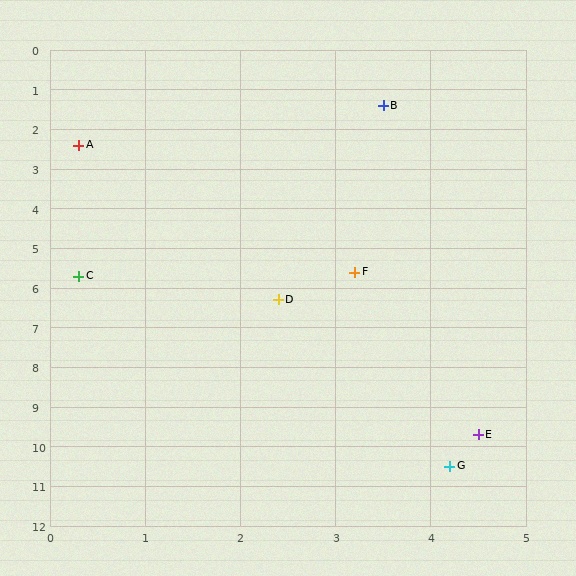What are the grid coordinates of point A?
Point A is at approximately (0.3, 2.4).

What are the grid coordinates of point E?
Point E is at approximately (4.5, 9.7).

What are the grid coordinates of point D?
Point D is at approximately (2.4, 6.3).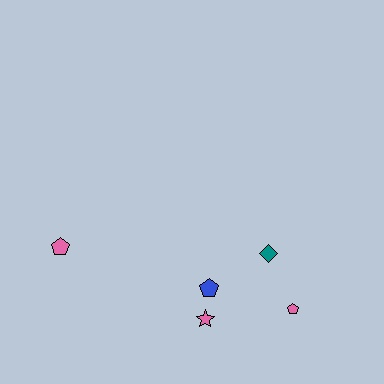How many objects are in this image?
There are 5 objects.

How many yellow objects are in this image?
There are no yellow objects.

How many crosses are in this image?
There are no crosses.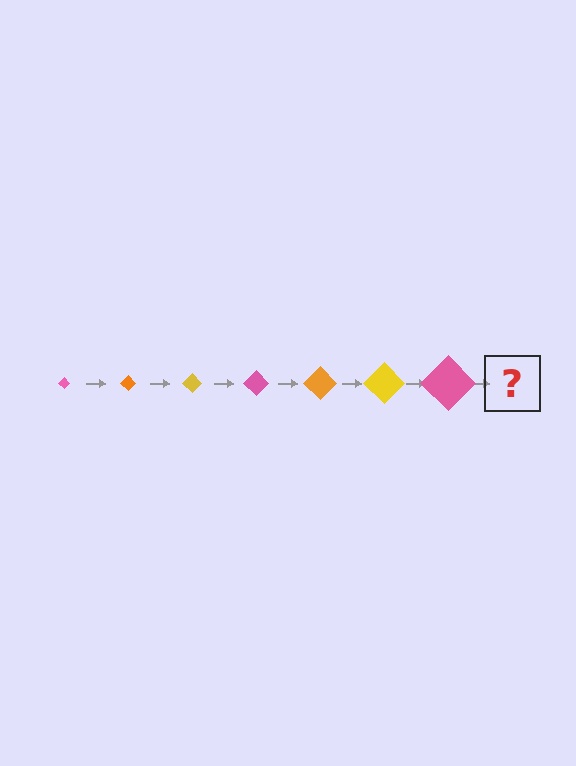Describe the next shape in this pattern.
It should be an orange diamond, larger than the previous one.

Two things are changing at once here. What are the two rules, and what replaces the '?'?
The two rules are that the diamond grows larger each step and the color cycles through pink, orange, and yellow. The '?' should be an orange diamond, larger than the previous one.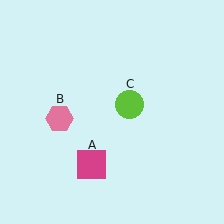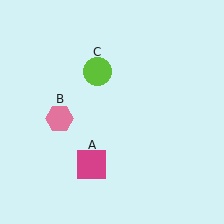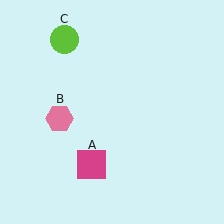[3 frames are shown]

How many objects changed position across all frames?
1 object changed position: lime circle (object C).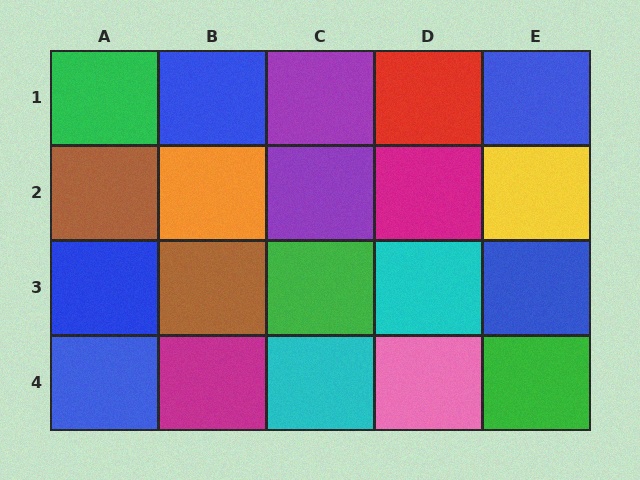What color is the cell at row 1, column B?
Blue.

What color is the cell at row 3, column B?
Brown.